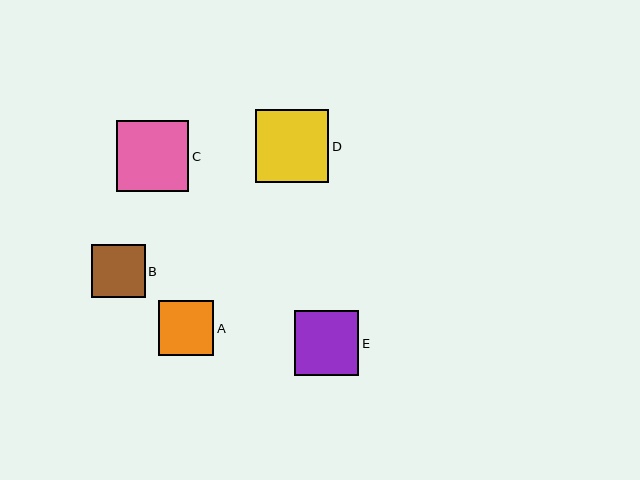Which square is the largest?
Square D is the largest with a size of approximately 73 pixels.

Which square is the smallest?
Square B is the smallest with a size of approximately 53 pixels.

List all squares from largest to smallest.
From largest to smallest: D, C, E, A, B.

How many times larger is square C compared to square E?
Square C is approximately 1.1 times the size of square E.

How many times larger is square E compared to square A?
Square E is approximately 1.2 times the size of square A.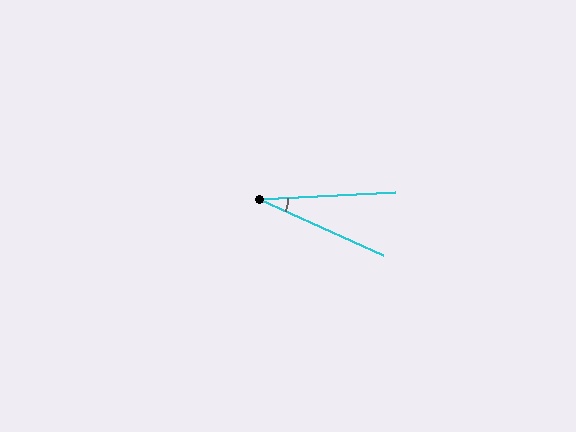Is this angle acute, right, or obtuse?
It is acute.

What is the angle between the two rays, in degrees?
Approximately 27 degrees.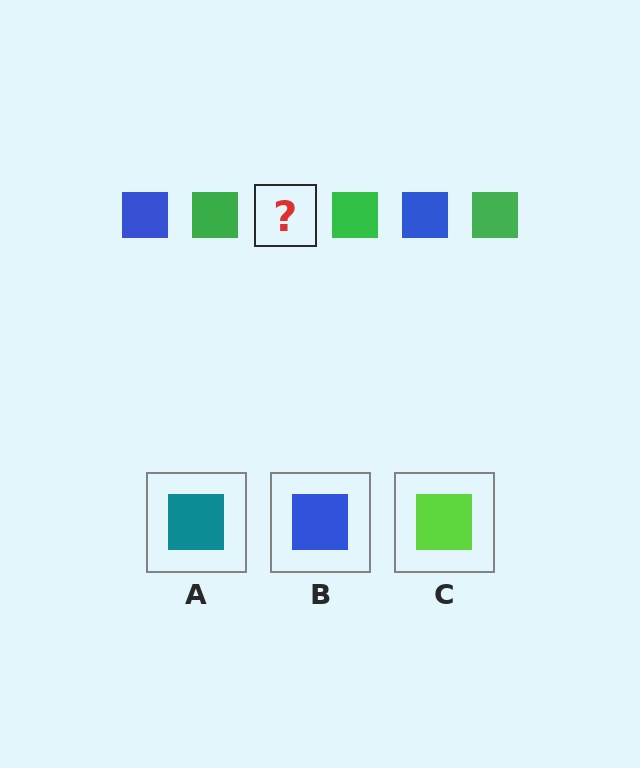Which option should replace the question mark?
Option B.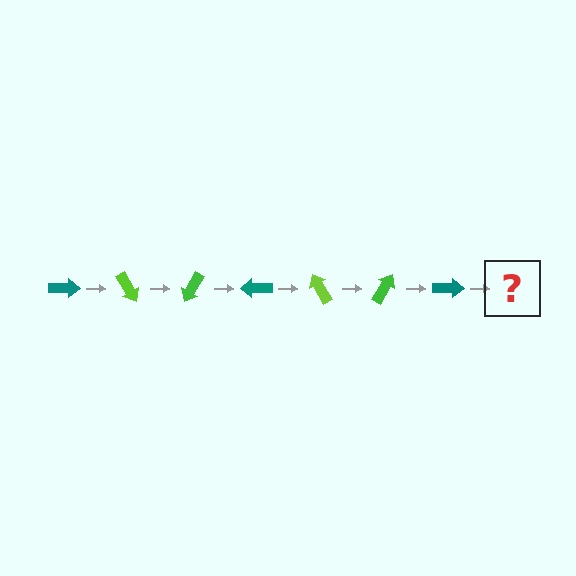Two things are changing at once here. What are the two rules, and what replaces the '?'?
The two rules are that it rotates 60 degrees each step and the color cycles through teal, lime, and green. The '?' should be a lime arrow, rotated 420 degrees from the start.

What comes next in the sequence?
The next element should be a lime arrow, rotated 420 degrees from the start.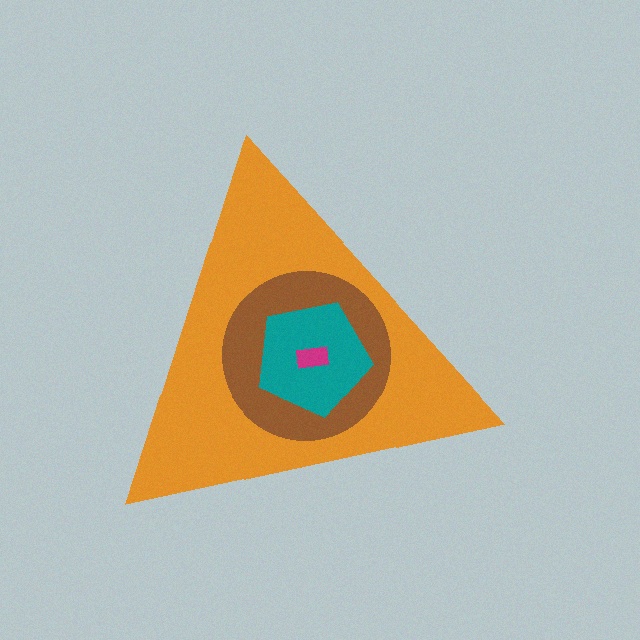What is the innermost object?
The magenta rectangle.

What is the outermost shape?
The orange triangle.